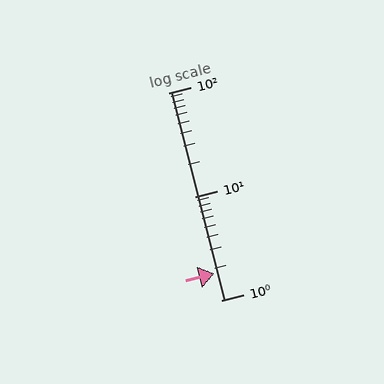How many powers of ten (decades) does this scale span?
The scale spans 2 decades, from 1 to 100.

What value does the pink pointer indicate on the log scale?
The pointer indicates approximately 1.8.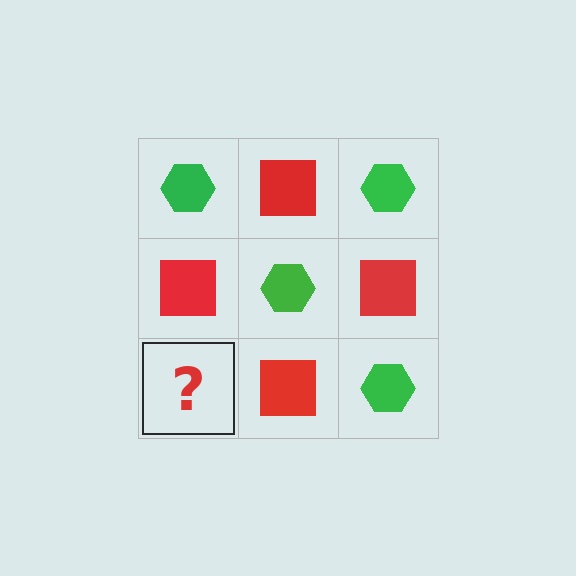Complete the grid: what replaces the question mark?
The question mark should be replaced with a green hexagon.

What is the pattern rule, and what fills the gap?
The rule is that it alternates green hexagon and red square in a checkerboard pattern. The gap should be filled with a green hexagon.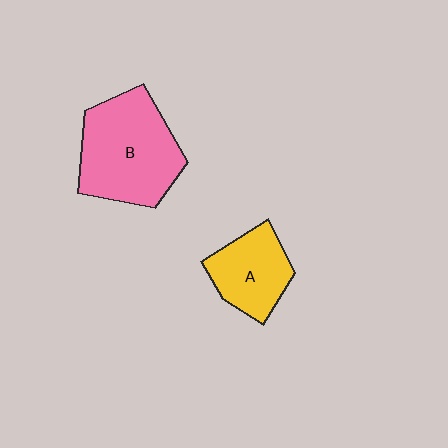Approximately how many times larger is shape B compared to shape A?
Approximately 1.7 times.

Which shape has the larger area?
Shape B (pink).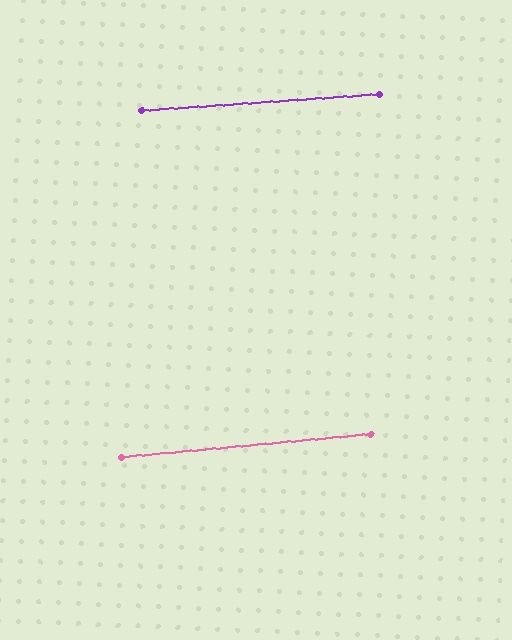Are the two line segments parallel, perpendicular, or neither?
Parallel — their directions differ by only 1.2°.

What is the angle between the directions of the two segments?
Approximately 1 degree.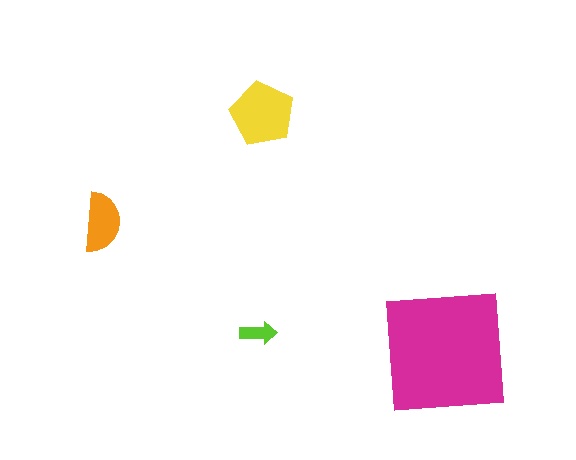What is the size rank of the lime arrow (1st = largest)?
4th.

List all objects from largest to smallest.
The magenta square, the yellow pentagon, the orange semicircle, the lime arrow.